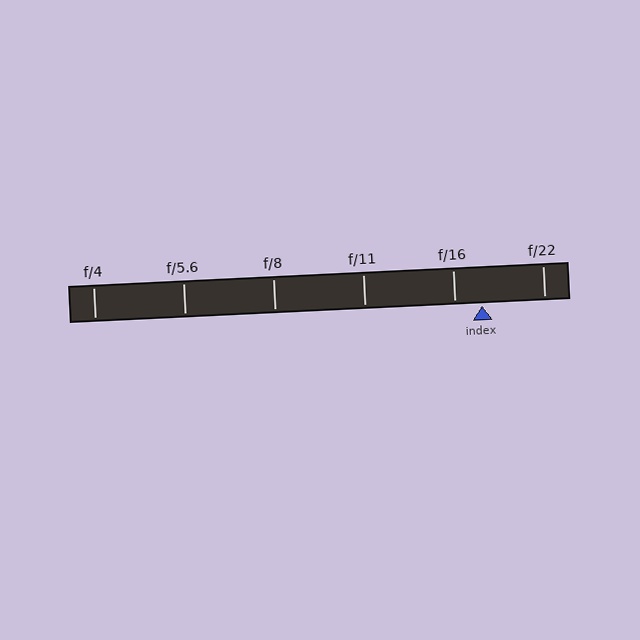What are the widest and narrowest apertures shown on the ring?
The widest aperture shown is f/4 and the narrowest is f/22.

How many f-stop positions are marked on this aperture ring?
There are 6 f-stop positions marked.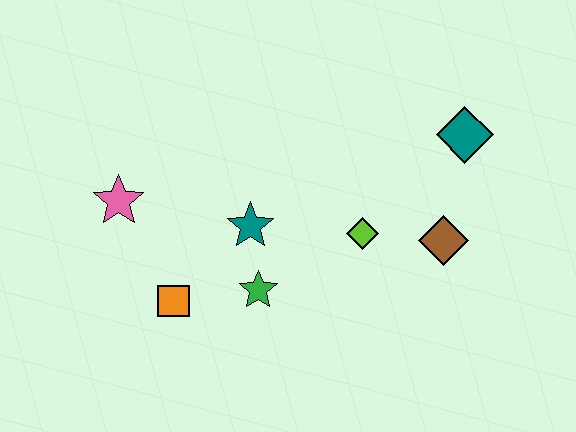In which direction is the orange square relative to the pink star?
The orange square is below the pink star.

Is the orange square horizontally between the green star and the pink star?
Yes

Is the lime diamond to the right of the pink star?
Yes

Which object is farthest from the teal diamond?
The pink star is farthest from the teal diamond.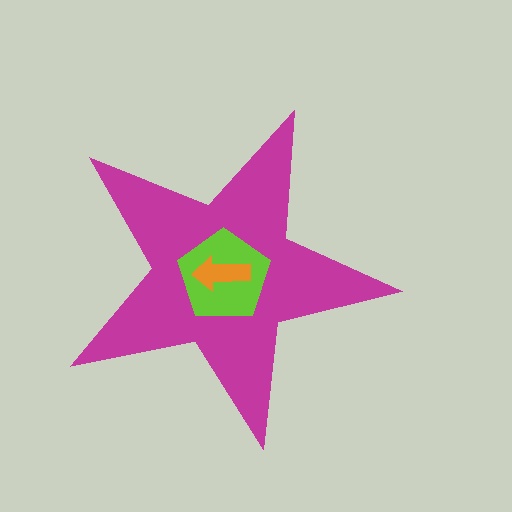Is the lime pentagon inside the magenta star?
Yes.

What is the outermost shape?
The magenta star.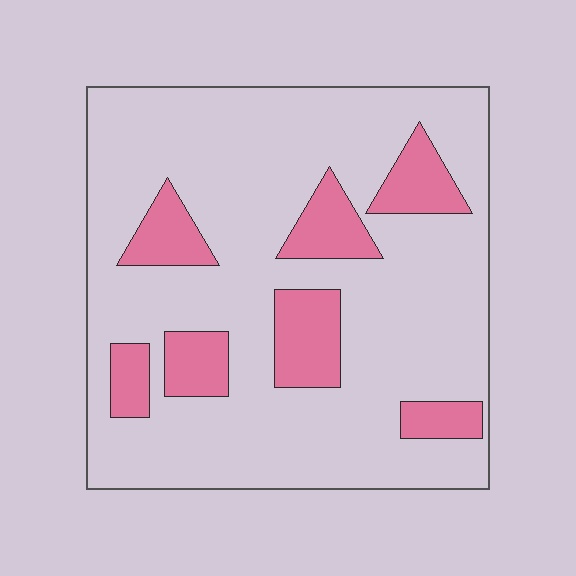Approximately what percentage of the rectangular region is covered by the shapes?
Approximately 20%.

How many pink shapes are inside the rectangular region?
7.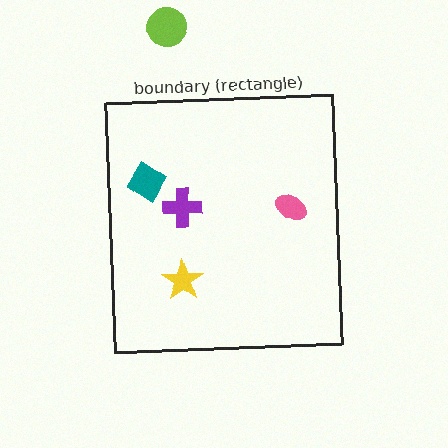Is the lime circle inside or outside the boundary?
Outside.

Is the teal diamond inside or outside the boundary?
Inside.